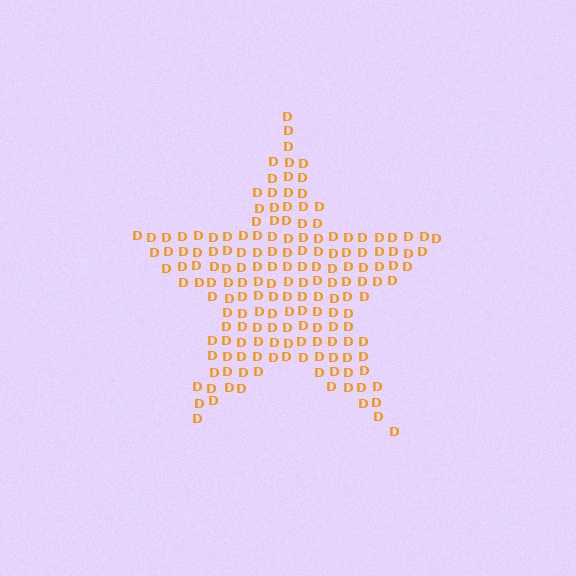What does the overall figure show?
The overall figure shows a star.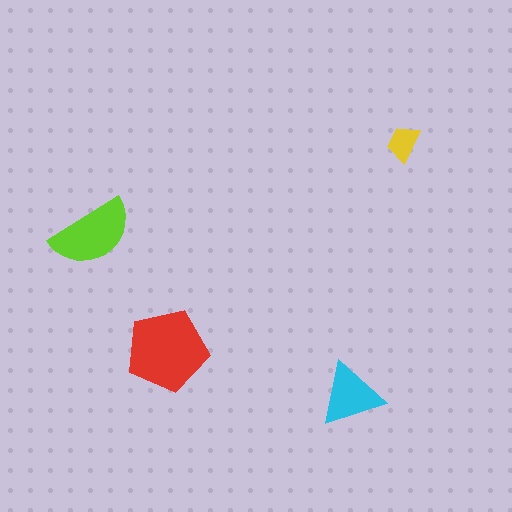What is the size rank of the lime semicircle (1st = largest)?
2nd.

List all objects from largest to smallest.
The red pentagon, the lime semicircle, the cyan triangle, the yellow trapezoid.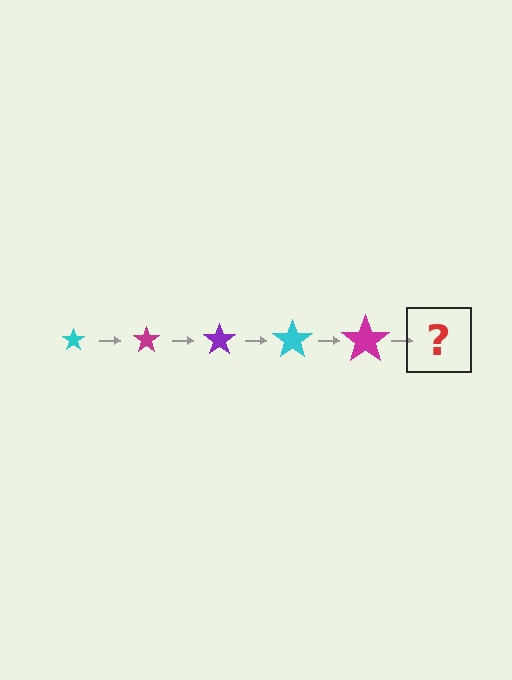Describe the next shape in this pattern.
It should be a purple star, larger than the previous one.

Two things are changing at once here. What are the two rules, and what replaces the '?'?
The two rules are that the star grows larger each step and the color cycles through cyan, magenta, and purple. The '?' should be a purple star, larger than the previous one.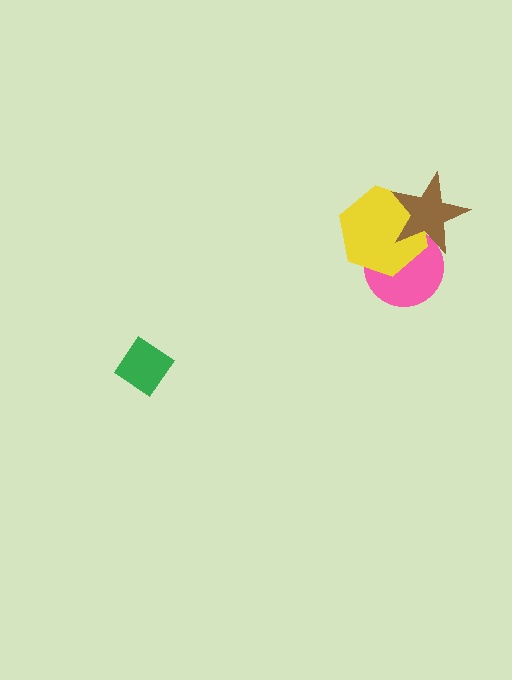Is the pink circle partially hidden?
Yes, it is partially covered by another shape.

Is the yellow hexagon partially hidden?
Yes, it is partially covered by another shape.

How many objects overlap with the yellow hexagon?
2 objects overlap with the yellow hexagon.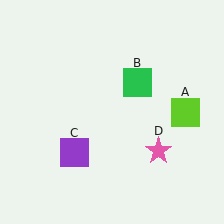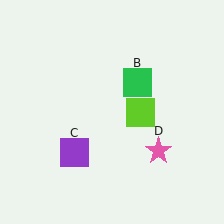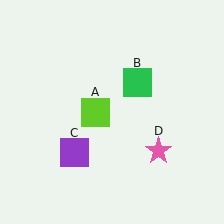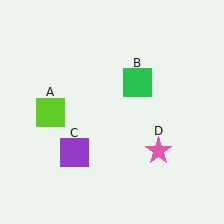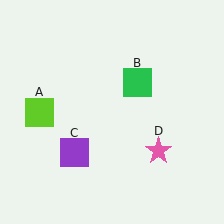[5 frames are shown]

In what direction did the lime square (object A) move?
The lime square (object A) moved left.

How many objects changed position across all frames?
1 object changed position: lime square (object A).